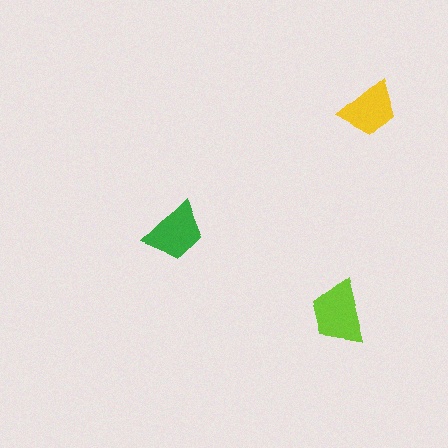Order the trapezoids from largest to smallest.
the lime one, the green one, the yellow one.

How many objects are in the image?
There are 3 objects in the image.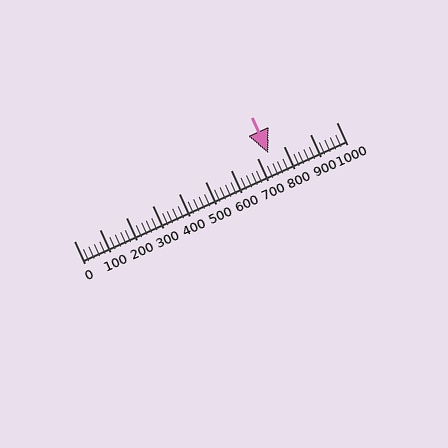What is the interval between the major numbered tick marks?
The major tick marks are spaced 100 units apart.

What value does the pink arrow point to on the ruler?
The pink arrow points to approximately 740.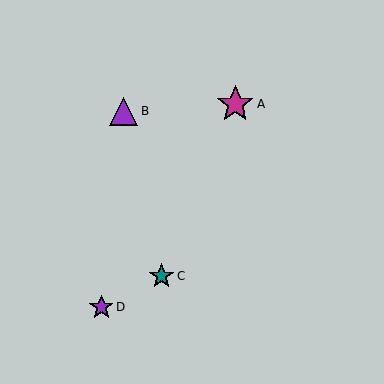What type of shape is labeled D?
Shape D is a purple star.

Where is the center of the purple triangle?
The center of the purple triangle is at (124, 111).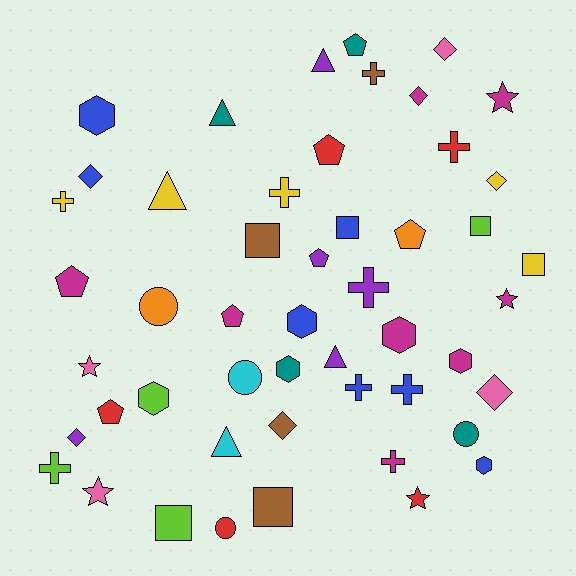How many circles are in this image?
There are 4 circles.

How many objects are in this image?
There are 50 objects.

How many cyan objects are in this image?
There are 2 cyan objects.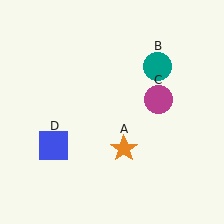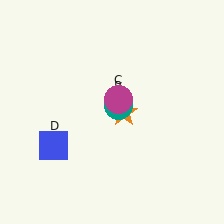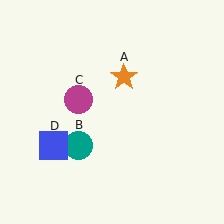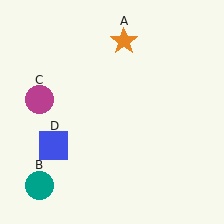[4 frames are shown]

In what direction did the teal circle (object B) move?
The teal circle (object B) moved down and to the left.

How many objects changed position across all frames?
3 objects changed position: orange star (object A), teal circle (object B), magenta circle (object C).